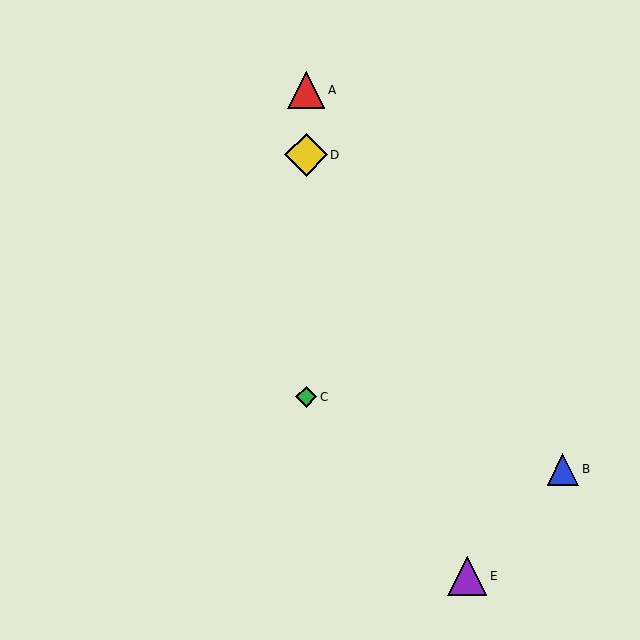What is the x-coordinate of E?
Object E is at x≈467.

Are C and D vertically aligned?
Yes, both are at x≈306.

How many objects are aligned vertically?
3 objects (A, C, D) are aligned vertically.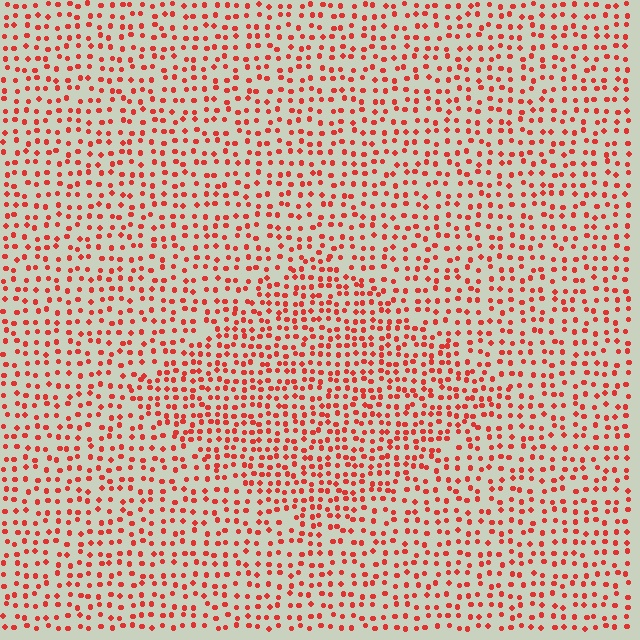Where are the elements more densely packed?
The elements are more densely packed inside the diamond boundary.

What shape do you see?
I see a diamond.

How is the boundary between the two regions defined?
The boundary is defined by a change in element density (approximately 1.5x ratio). All elements are the same color, size, and shape.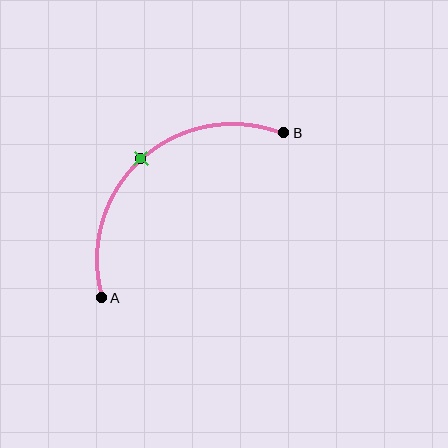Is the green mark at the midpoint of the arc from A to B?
Yes. The green mark lies on the arc at equal arc-length from both A and B — it is the arc midpoint.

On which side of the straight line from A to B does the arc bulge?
The arc bulges above and to the left of the straight line connecting A and B.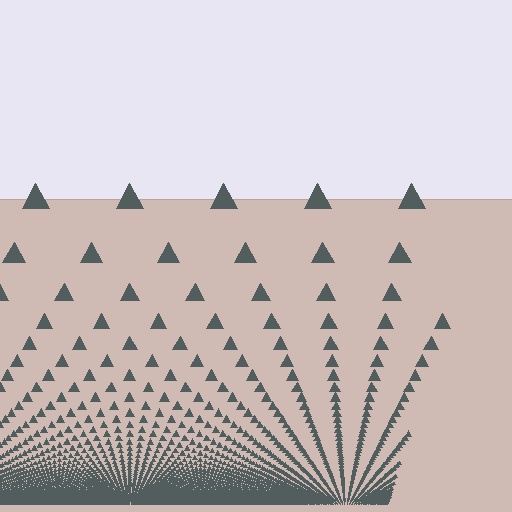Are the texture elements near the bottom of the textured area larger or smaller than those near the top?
Smaller. The gradient is inverted — elements near the bottom are smaller and denser.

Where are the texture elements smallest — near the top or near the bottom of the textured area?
Near the bottom.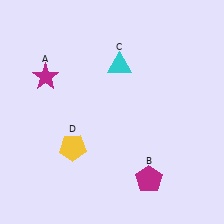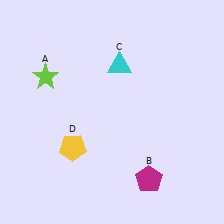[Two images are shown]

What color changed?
The star (A) changed from magenta in Image 1 to lime in Image 2.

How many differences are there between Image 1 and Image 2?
There is 1 difference between the two images.